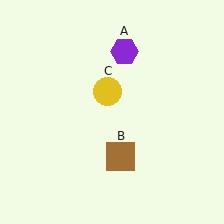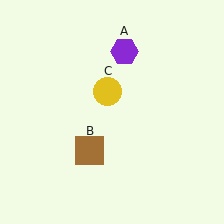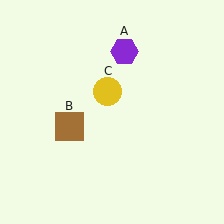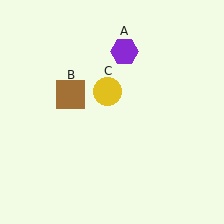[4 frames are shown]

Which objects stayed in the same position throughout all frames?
Purple hexagon (object A) and yellow circle (object C) remained stationary.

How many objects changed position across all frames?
1 object changed position: brown square (object B).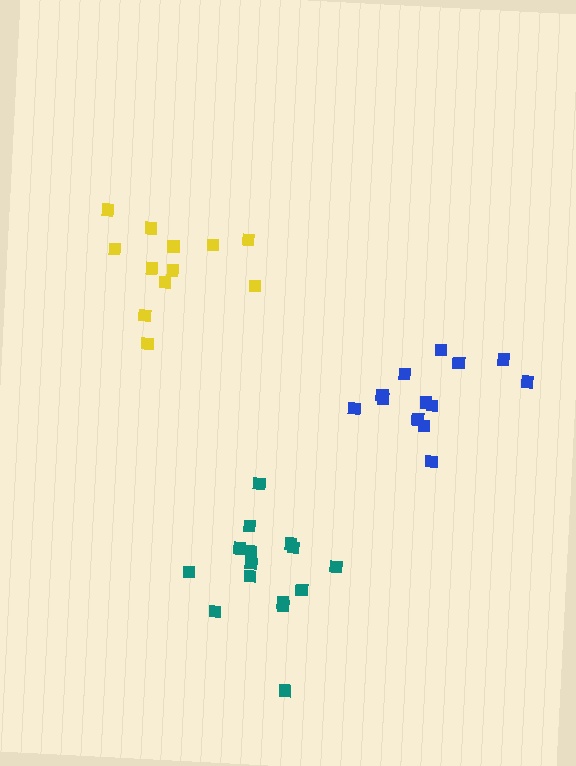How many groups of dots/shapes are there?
There are 3 groups.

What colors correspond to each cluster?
The clusters are colored: blue, yellow, teal.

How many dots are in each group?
Group 1: 13 dots, Group 2: 12 dots, Group 3: 15 dots (40 total).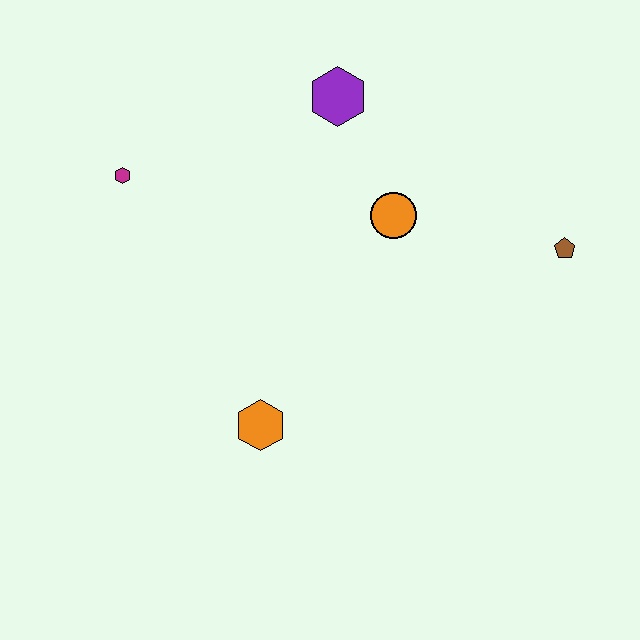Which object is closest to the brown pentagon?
The orange circle is closest to the brown pentagon.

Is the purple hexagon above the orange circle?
Yes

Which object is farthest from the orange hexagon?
The brown pentagon is farthest from the orange hexagon.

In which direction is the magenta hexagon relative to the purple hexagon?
The magenta hexagon is to the left of the purple hexagon.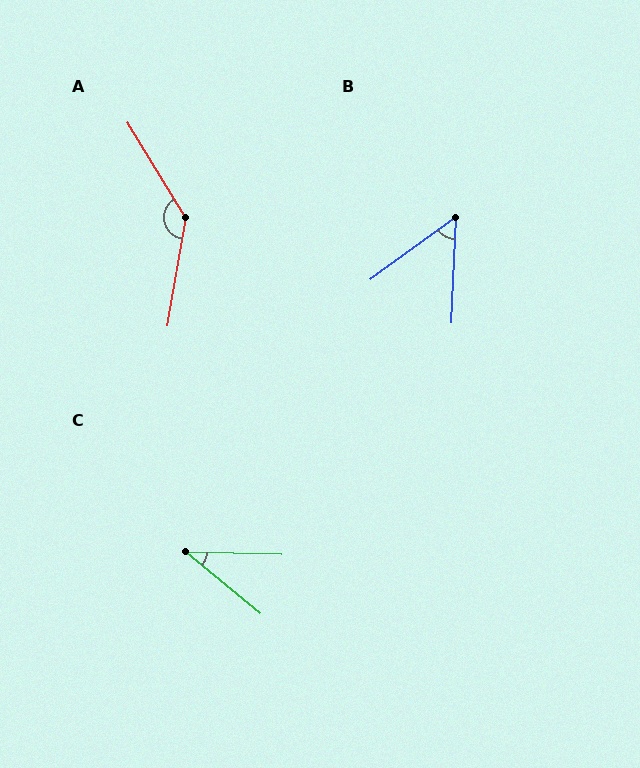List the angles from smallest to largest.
C (38°), B (51°), A (139°).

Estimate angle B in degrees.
Approximately 51 degrees.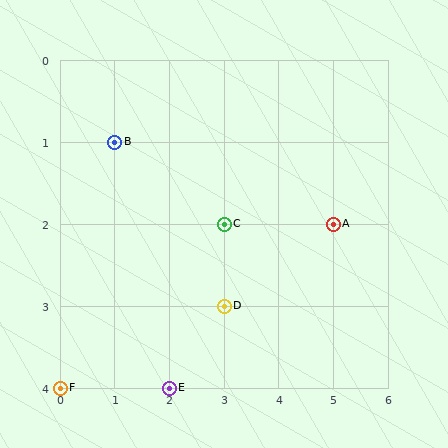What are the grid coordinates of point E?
Point E is at grid coordinates (2, 4).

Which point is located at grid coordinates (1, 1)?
Point B is at (1, 1).